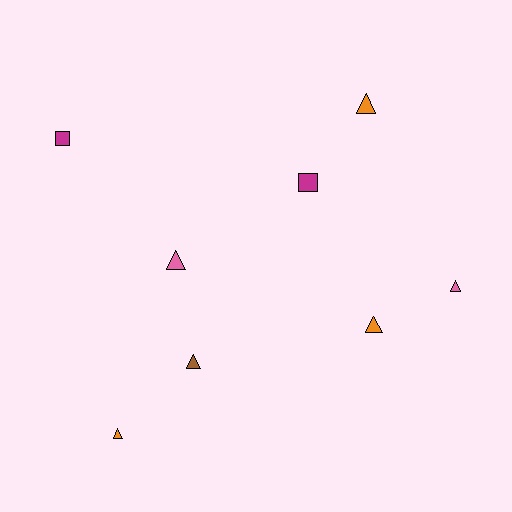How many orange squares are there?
There are no orange squares.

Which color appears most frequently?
Orange, with 3 objects.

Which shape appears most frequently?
Triangle, with 6 objects.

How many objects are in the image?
There are 8 objects.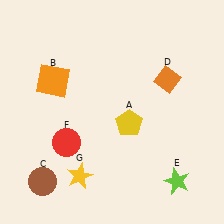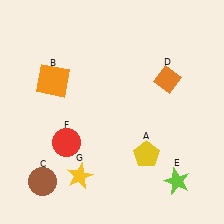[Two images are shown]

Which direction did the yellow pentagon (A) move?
The yellow pentagon (A) moved down.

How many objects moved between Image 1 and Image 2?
1 object moved between the two images.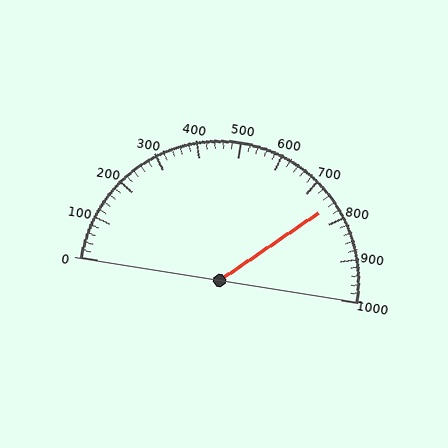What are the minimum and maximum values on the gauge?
The gauge ranges from 0 to 1000.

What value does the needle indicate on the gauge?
The needle indicates approximately 760.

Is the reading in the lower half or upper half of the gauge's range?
The reading is in the upper half of the range (0 to 1000).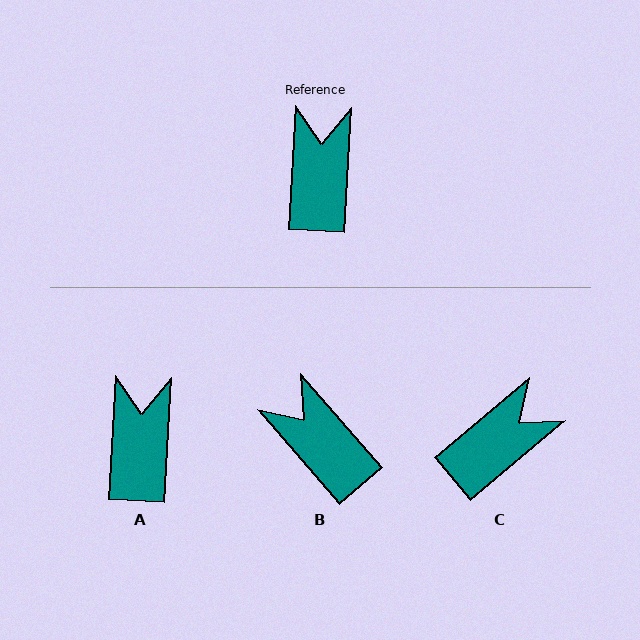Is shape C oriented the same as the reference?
No, it is off by about 47 degrees.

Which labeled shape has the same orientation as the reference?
A.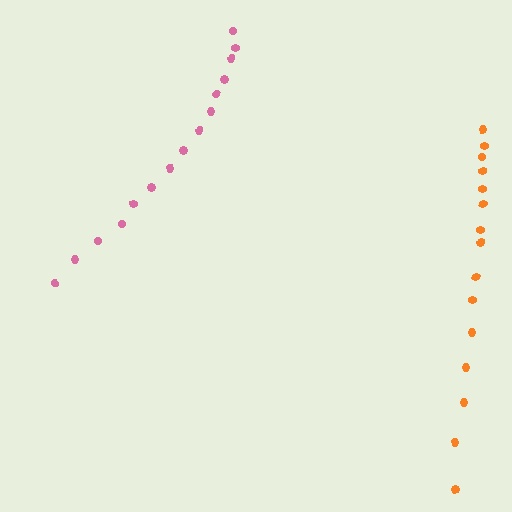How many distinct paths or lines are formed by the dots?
There are 2 distinct paths.